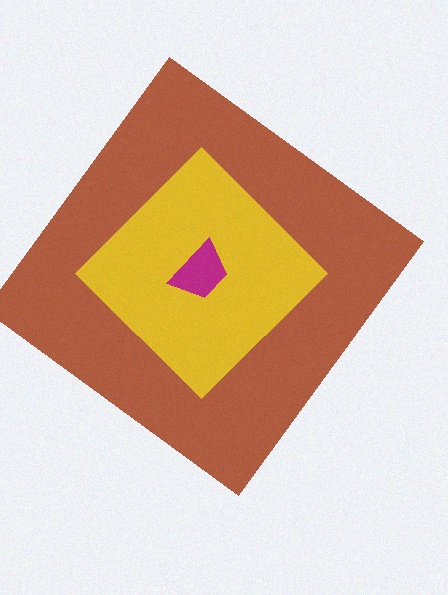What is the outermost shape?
The brown diamond.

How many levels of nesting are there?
3.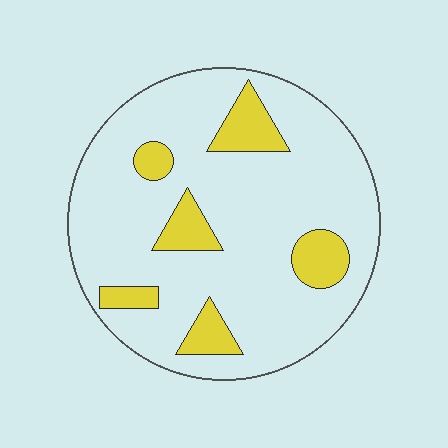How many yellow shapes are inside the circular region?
6.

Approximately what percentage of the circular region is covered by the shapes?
Approximately 15%.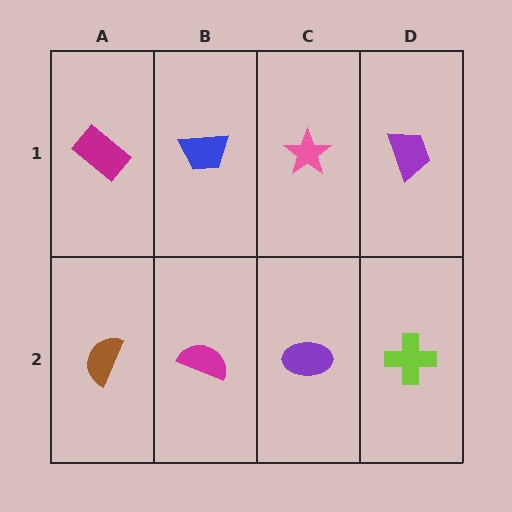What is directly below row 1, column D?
A lime cross.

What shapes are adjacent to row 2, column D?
A purple trapezoid (row 1, column D), a purple ellipse (row 2, column C).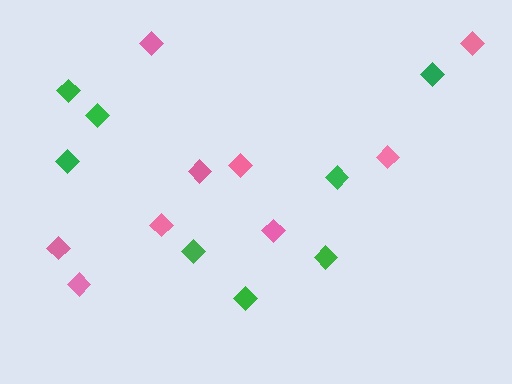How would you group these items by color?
There are 2 groups: one group of pink diamonds (9) and one group of green diamonds (8).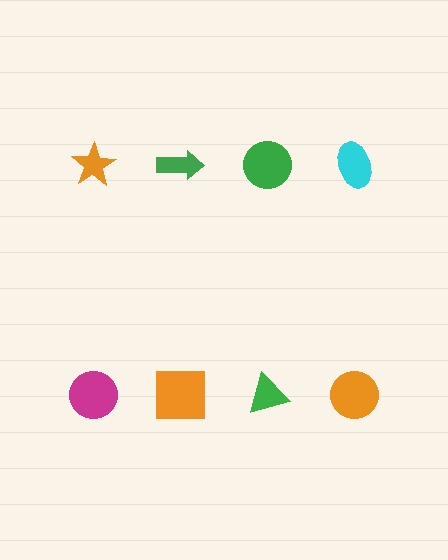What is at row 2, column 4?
An orange circle.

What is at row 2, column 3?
A green triangle.